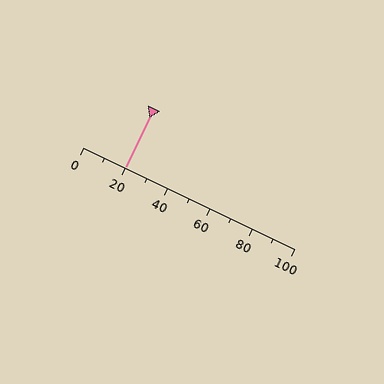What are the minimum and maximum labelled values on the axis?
The axis runs from 0 to 100.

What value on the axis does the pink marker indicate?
The marker indicates approximately 20.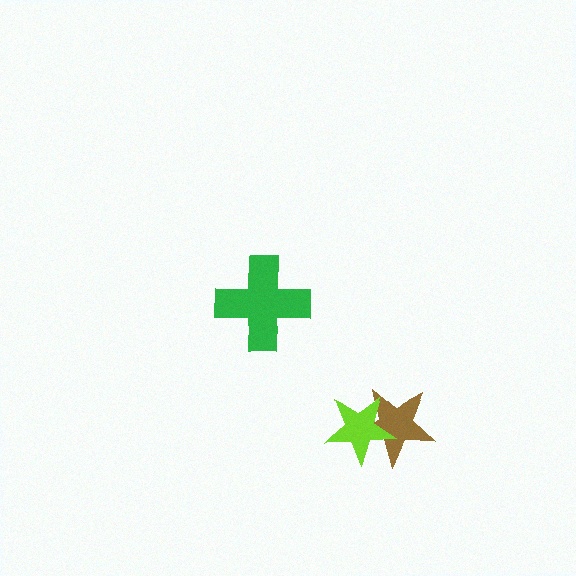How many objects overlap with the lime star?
1 object overlaps with the lime star.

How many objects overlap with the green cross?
0 objects overlap with the green cross.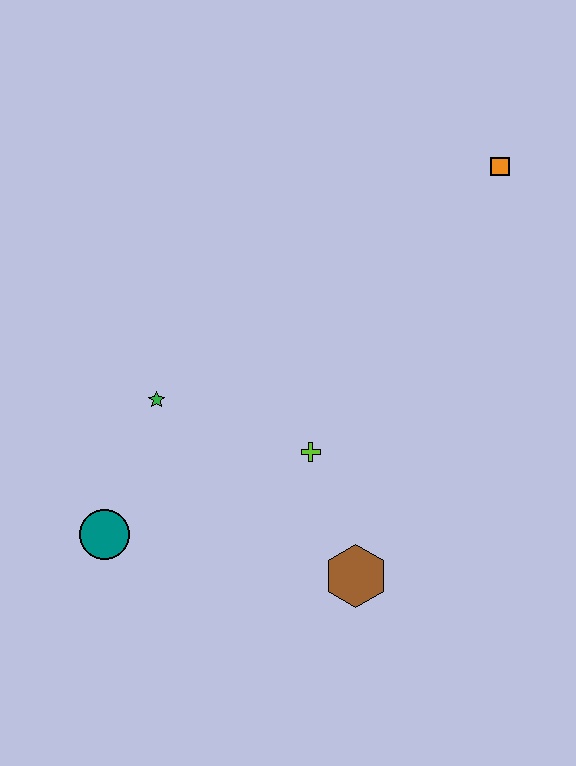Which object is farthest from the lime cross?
The orange square is farthest from the lime cross.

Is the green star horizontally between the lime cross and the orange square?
No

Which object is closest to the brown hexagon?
The lime cross is closest to the brown hexagon.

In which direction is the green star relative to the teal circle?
The green star is above the teal circle.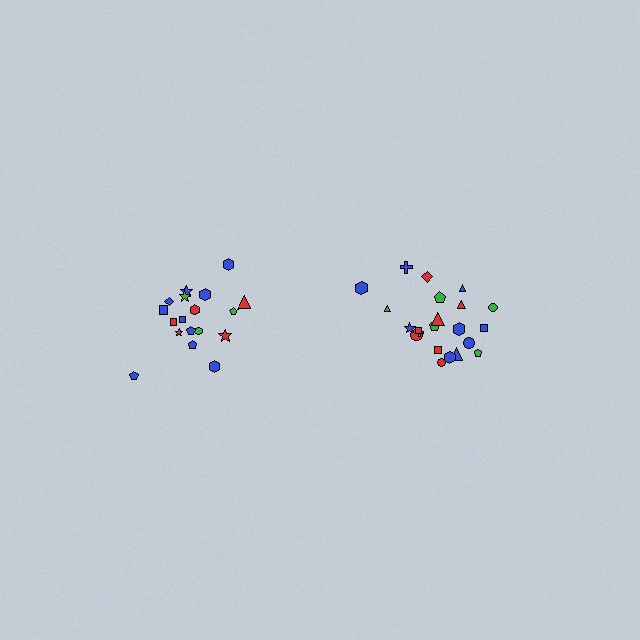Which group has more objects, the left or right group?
The right group.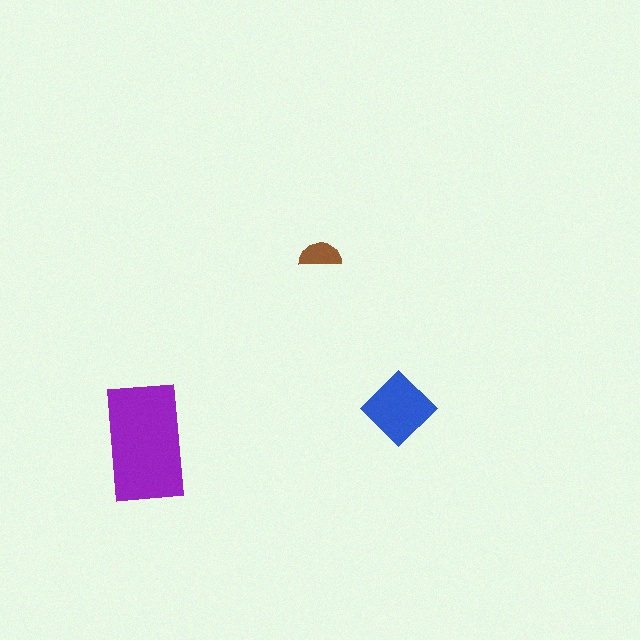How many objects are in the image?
There are 3 objects in the image.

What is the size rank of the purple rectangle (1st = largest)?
1st.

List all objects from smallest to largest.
The brown semicircle, the blue diamond, the purple rectangle.